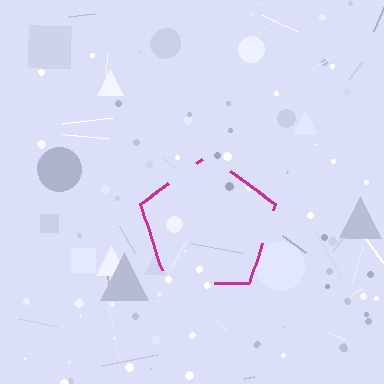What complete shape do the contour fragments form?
The contour fragments form a pentagon.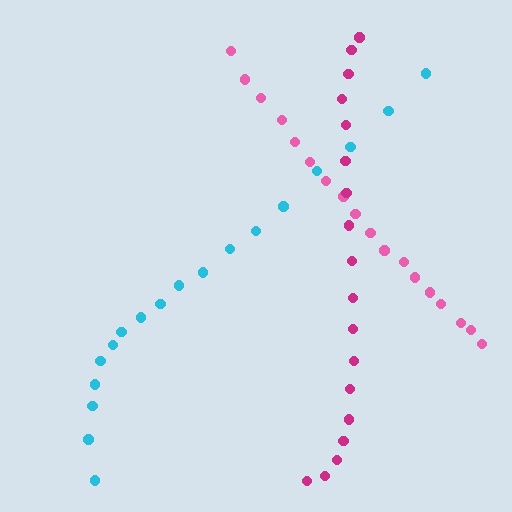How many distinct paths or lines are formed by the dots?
There are 3 distinct paths.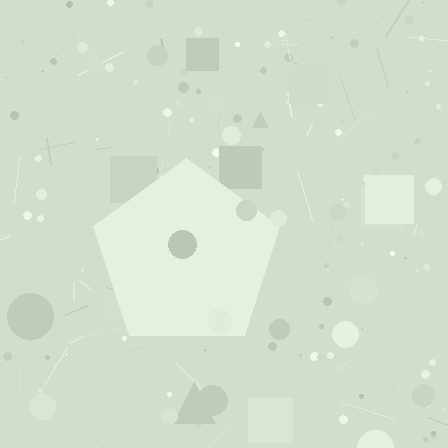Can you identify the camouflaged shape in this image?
The camouflaged shape is a pentagon.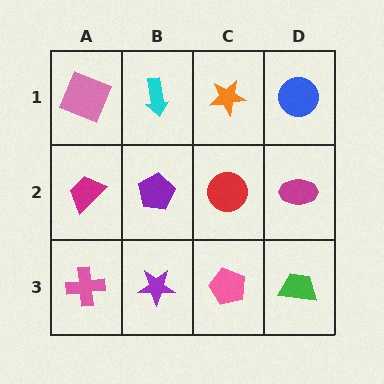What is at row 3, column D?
A green trapezoid.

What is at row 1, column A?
A pink square.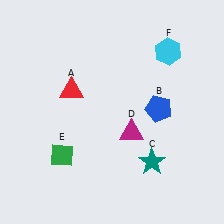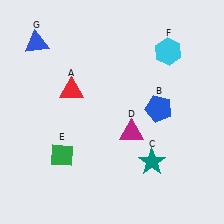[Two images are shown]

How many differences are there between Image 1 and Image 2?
There is 1 difference between the two images.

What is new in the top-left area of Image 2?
A blue triangle (G) was added in the top-left area of Image 2.